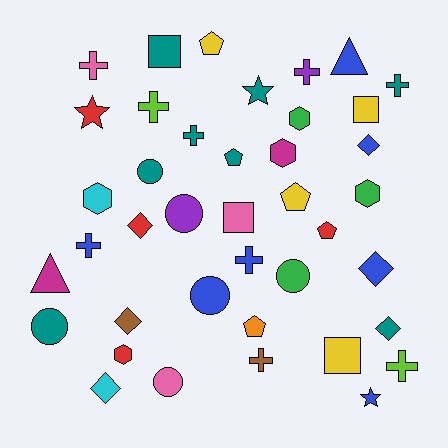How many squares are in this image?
There are 4 squares.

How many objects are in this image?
There are 40 objects.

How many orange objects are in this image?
There is 1 orange object.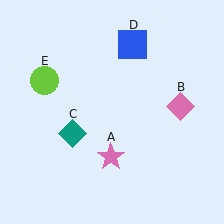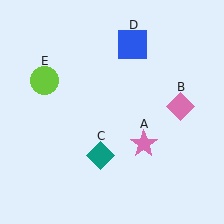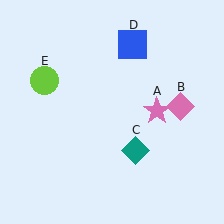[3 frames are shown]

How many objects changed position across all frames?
2 objects changed position: pink star (object A), teal diamond (object C).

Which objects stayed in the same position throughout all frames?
Pink diamond (object B) and blue square (object D) and lime circle (object E) remained stationary.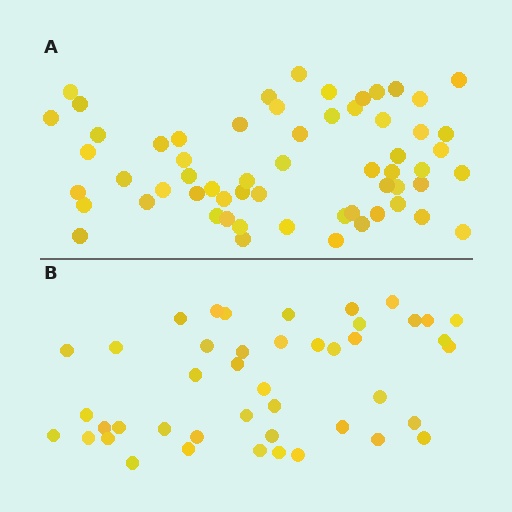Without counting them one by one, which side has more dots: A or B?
Region A (the top region) has more dots.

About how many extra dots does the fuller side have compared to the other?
Region A has approximately 15 more dots than region B.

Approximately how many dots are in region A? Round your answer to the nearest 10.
About 60 dots.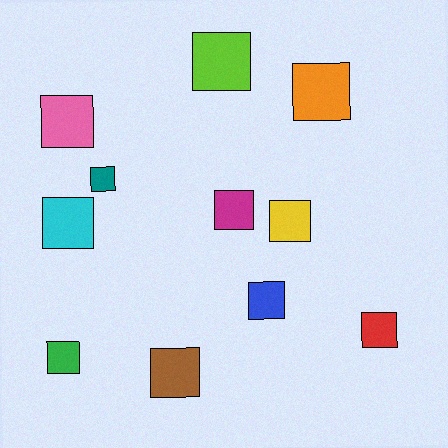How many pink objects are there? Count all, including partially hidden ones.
There is 1 pink object.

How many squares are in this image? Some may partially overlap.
There are 11 squares.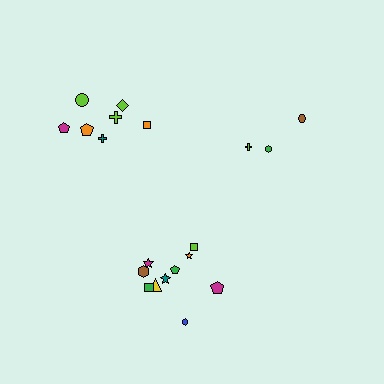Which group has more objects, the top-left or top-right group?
The top-left group.